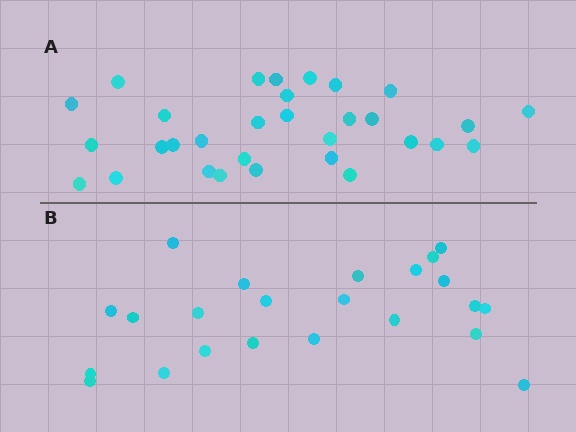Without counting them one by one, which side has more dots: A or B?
Region A (the top region) has more dots.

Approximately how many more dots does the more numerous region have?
Region A has roughly 8 or so more dots than region B.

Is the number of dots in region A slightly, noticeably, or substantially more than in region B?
Region A has noticeably more, but not dramatically so. The ratio is roughly 1.3 to 1.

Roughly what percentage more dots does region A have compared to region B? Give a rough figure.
About 35% more.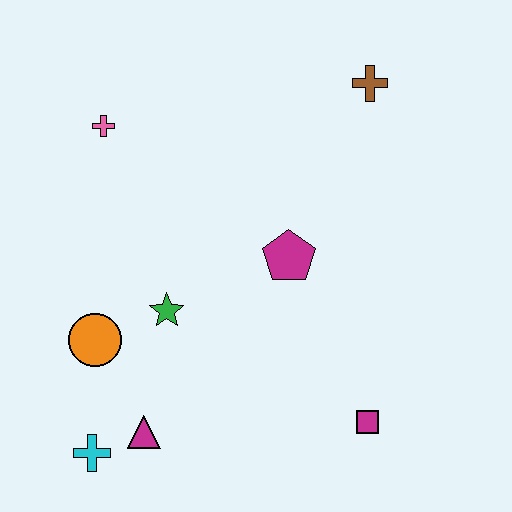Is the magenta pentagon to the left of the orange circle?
No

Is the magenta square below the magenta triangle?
No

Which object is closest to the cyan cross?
The magenta triangle is closest to the cyan cross.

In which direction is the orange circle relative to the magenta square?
The orange circle is to the left of the magenta square.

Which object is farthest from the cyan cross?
The brown cross is farthest from the cyan cross.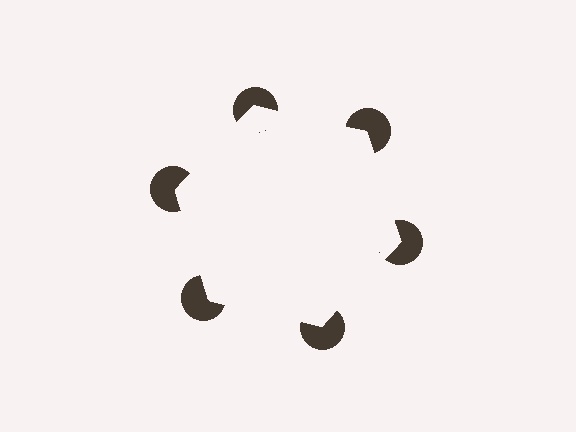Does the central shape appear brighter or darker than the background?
It typically appears slightly brighter than the background, even though no actual brightness change is drawn.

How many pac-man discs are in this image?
There are 6 — one at each vertex of the illusory hexagon.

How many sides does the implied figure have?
6 sides.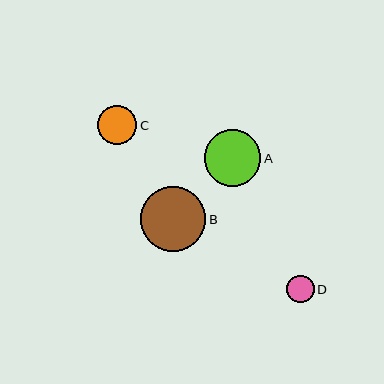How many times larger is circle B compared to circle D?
Circle B is approximately 2.4 times the size of circle D.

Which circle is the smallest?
Circle D is the smallest with a size of approximately 27 pixels.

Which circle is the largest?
Circle B is the largest with a size of approximately 65 pixels.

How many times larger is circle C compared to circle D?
Circle C is approximately 1.4 times the size of circle D.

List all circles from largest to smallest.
From largest to smallest: B, A, C, D.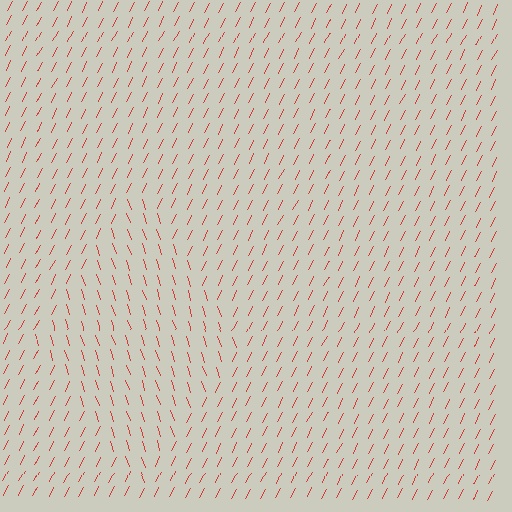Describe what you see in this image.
The image is filled with small red line segments. A diamond region in the image has lines oriented differently from the surrounding lines, creating a visible texture boundary.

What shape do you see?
I see a diamond.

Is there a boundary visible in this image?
Yes, there is a texture boundary formed by a change in line orientation.